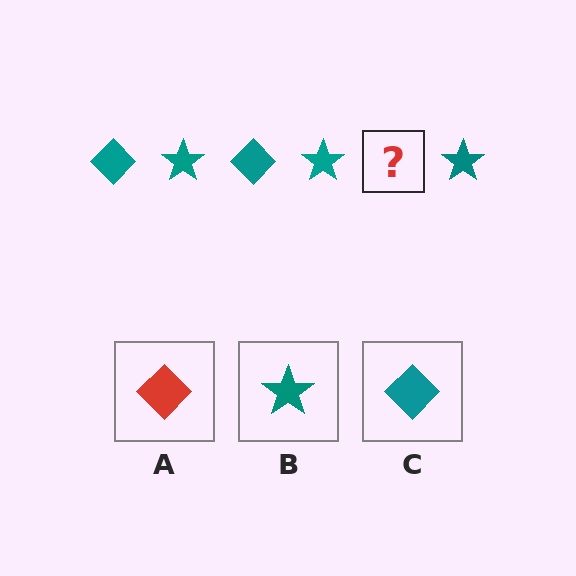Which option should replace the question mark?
Option C.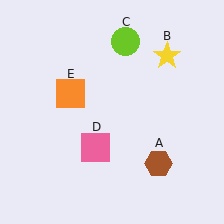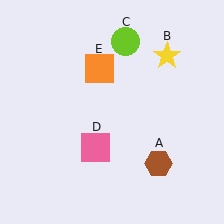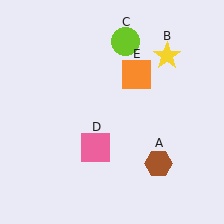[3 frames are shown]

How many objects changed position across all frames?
1 object changed position: orange square (object E).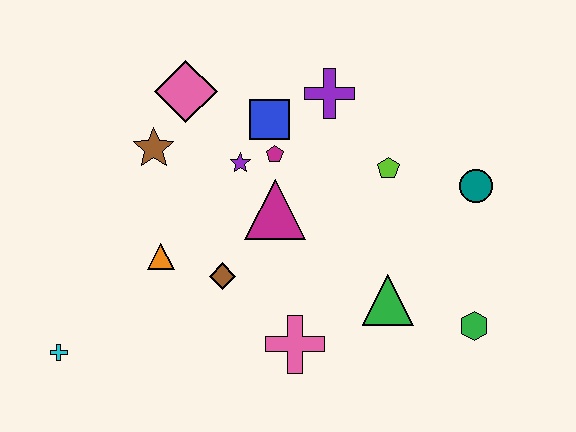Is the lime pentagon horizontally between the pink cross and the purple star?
No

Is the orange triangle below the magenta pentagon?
Yes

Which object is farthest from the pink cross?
The pink diamond is farthest from the pink cross.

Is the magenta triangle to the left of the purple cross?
Yes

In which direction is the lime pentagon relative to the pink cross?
The lime pentagon is above the pink cross.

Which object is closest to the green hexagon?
The green triangle is closest to the green hexagon.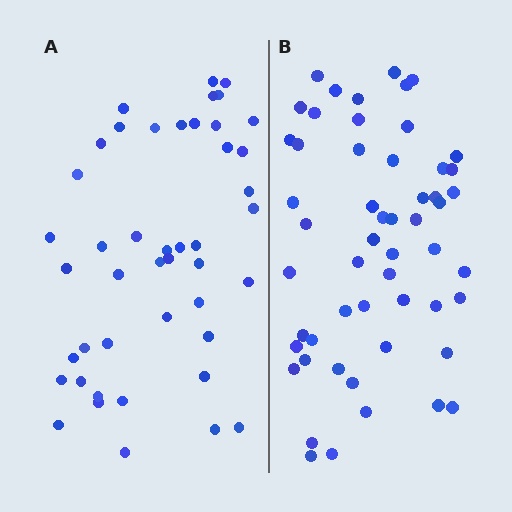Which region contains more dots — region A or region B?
Region B (the right region) has more dots.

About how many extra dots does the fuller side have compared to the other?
Region B has roughly 8 or so more dots than region A.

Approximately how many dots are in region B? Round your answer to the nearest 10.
About 50 dots. (The exact count is 54, which rounds to 50.)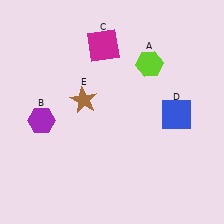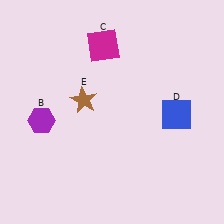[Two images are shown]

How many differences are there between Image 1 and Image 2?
There is 1 difference between the two images.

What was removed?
The lime hexagon (A) was removed in Image 2.